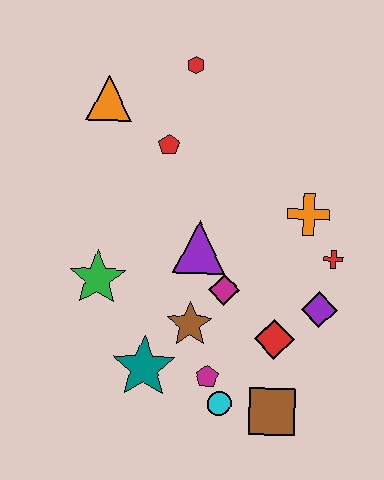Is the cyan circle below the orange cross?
Yes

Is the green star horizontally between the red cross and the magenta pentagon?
No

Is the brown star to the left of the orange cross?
Yes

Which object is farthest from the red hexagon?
The brown square is farthest from the red hexagon.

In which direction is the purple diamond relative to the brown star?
The purple diamond is to the right of the brown star.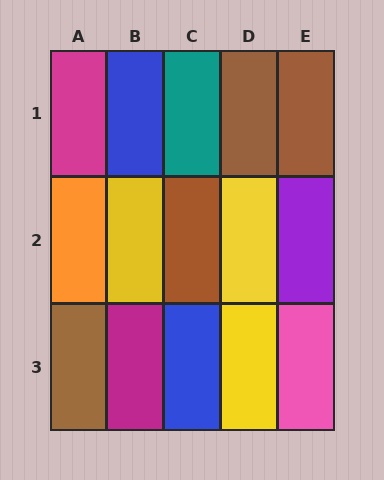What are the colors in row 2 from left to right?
Orange, yellow, brown, yellow, purple.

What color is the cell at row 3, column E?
Pink.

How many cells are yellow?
3 cells are yellow.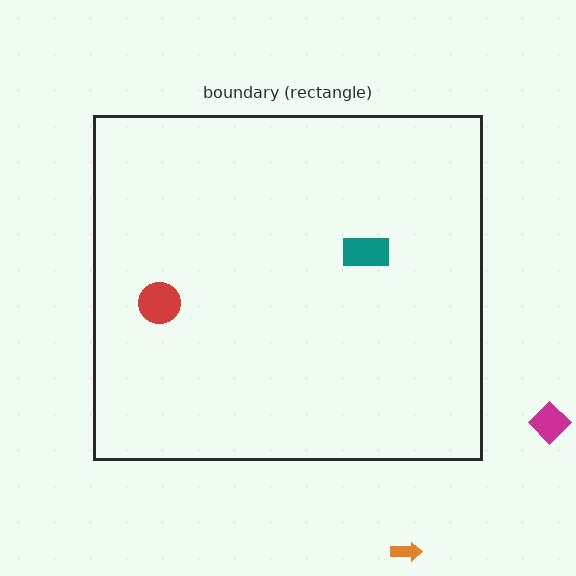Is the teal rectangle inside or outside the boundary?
Inside.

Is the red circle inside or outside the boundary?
Inside.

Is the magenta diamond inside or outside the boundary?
Outside.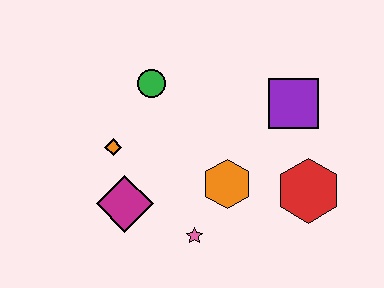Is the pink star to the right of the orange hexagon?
No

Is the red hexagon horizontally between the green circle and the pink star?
No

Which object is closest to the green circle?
The orange diamond is closest to the green circle.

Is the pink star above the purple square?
No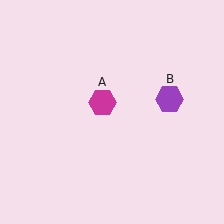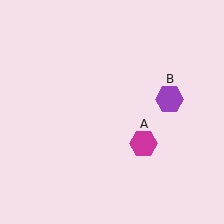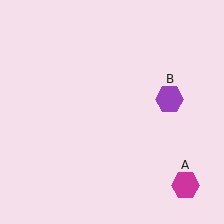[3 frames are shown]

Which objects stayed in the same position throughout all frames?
Purple hexagon (object B) remained stationary.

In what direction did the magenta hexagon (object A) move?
The magenta hexagon (object A) moved down and to the right.